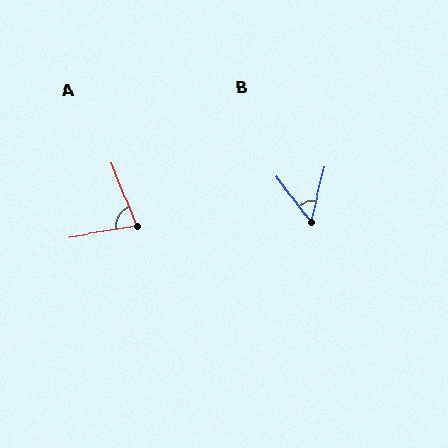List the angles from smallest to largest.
B (51°), A (77°).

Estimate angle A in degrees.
Approximately 77 degrees.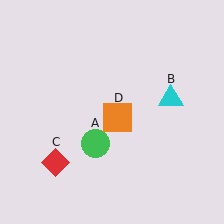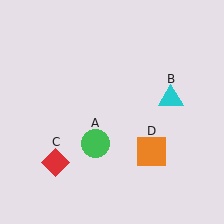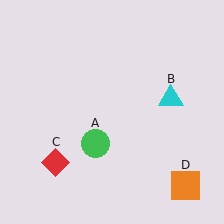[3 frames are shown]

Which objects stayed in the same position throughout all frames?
Green circle (object A) and cyan triangle (object B) and red diamond (object C) remained stationary.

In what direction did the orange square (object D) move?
The orange square (object D) moved down and to the right.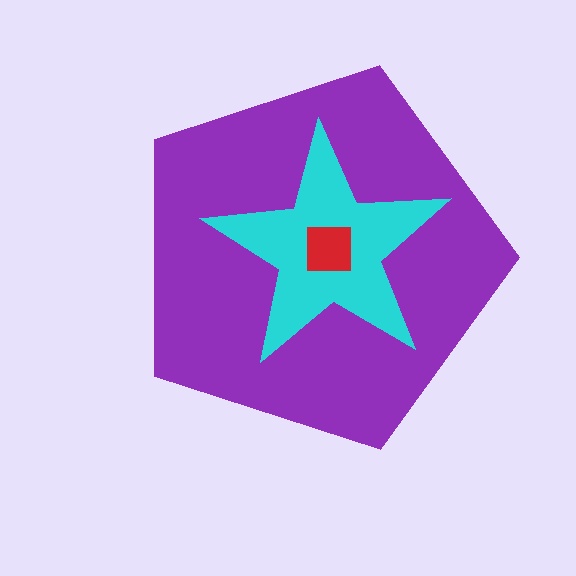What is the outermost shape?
The purple pentagon.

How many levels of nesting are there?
3.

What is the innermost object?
The red square.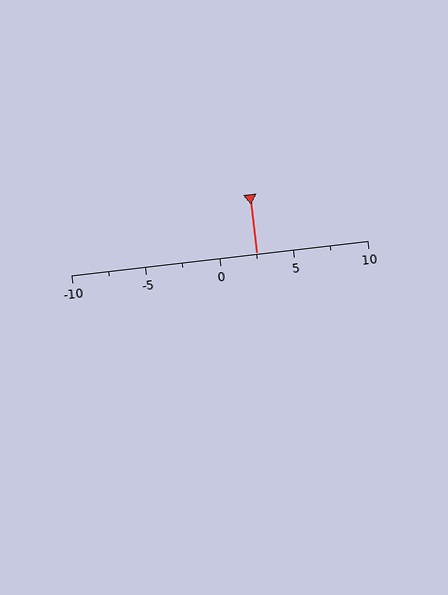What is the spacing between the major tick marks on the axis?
The major ticks are spaced 5 apart.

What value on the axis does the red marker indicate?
The marker indicates approximately 2.5.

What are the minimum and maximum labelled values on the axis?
The axis runs from -10 to 10.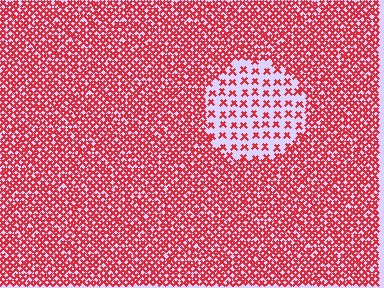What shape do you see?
I see a circle.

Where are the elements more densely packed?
The elements are more densely packed outside the circle boundary.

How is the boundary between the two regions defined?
The boundary is defined by a change in element density (approximately 2.7x ratio). All elements are the same color, size, and shape.